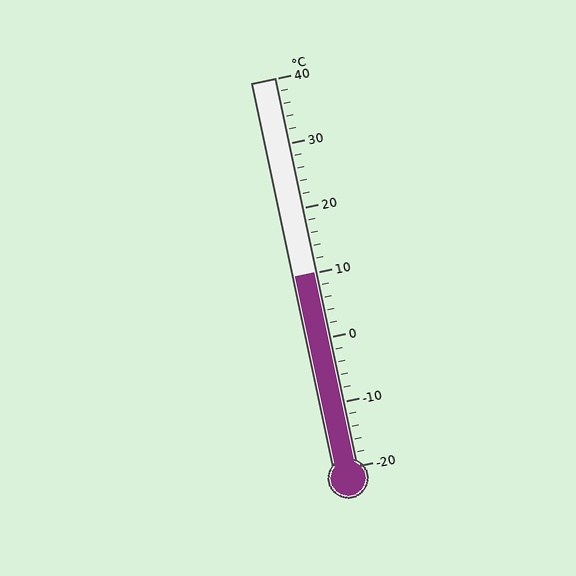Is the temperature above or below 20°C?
The temperature is below 20°C.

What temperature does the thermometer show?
The thermometer shows approximately 10°C.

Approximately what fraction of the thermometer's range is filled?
The thermometer is filled to approximately 50% of its range.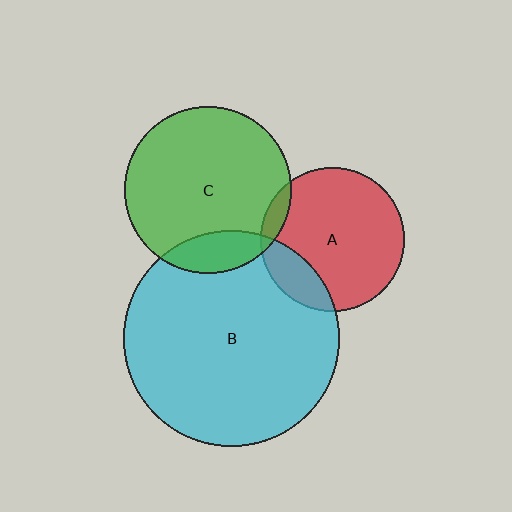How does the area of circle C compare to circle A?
Approximately 1.3 times.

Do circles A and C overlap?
Yes.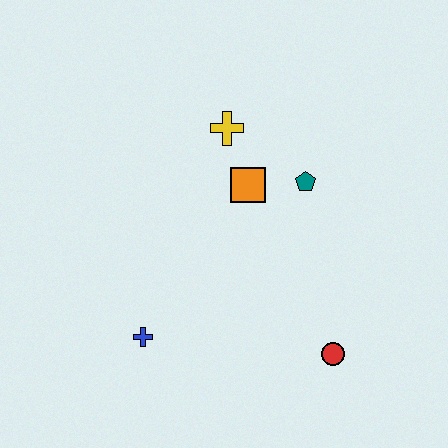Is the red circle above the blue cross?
No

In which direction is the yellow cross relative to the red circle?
The yellow cross is above the red circle.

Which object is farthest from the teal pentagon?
The blue cross is farthest from the teal pentagon.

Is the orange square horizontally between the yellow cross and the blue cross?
No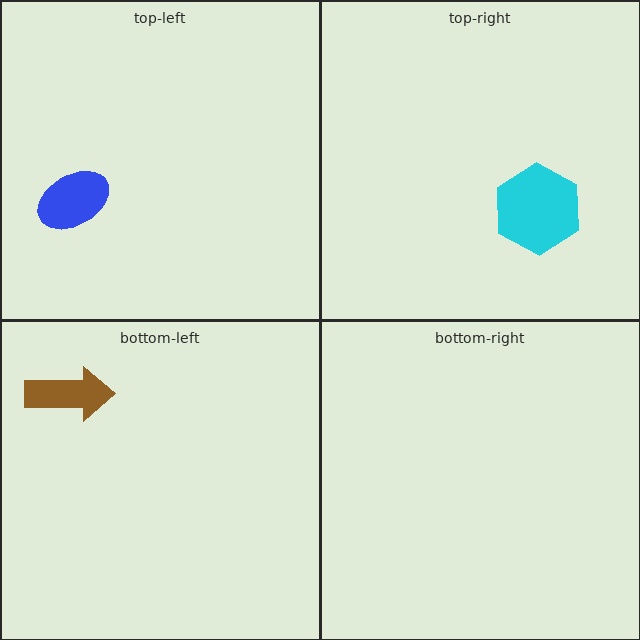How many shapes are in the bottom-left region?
1.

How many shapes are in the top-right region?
1.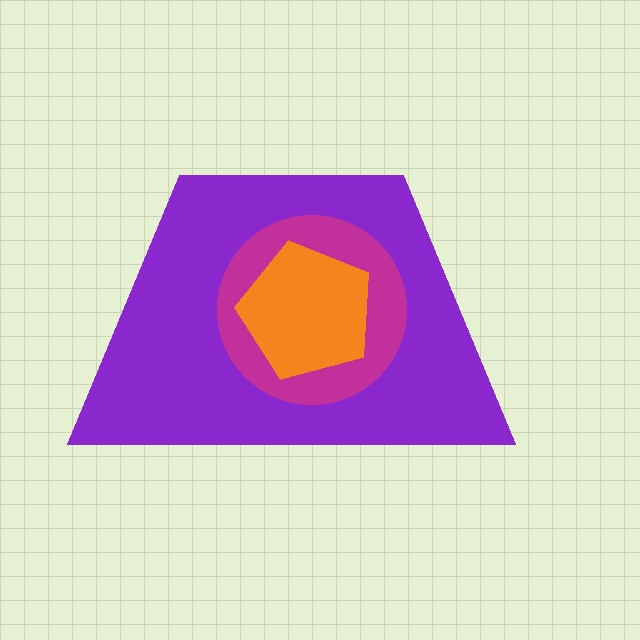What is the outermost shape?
The purple trapezoid.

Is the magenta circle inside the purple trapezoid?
Yes.